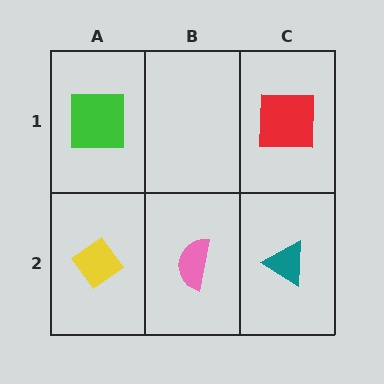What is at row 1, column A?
A green square.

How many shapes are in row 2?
3 shapes.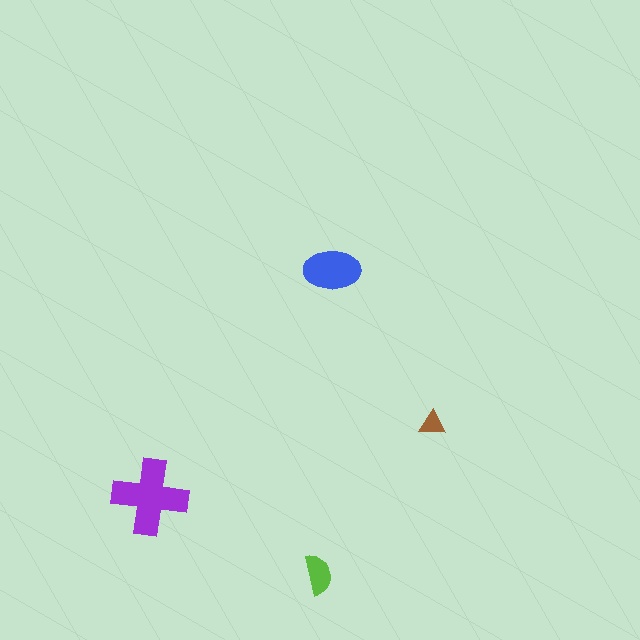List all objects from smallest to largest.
The brown triangle, the lime semicircle, the blue ellipse, the purple cross.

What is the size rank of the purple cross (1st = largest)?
1st.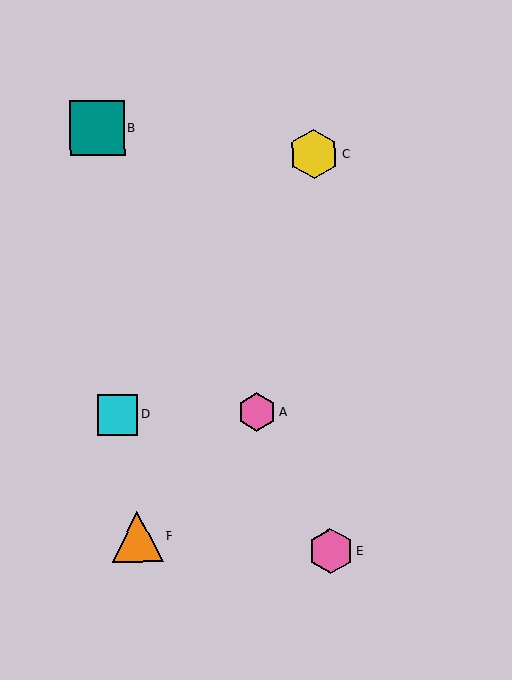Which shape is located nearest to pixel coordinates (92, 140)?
The teal square (labeled B) at (97, 128) is nearest to that location.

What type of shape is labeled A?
Shape A is a pink hexagon.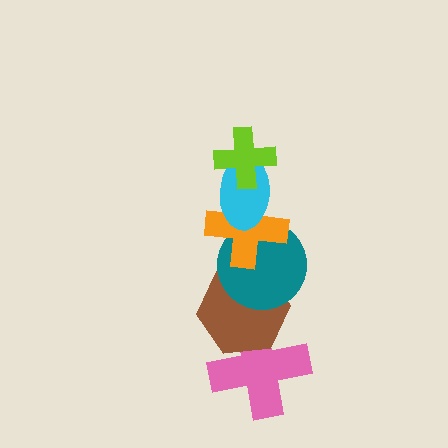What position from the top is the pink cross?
The pink cross is 6th from the top.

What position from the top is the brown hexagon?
The brown hexagon is 5th from the top.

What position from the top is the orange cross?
The orange cross is 3rd from the top.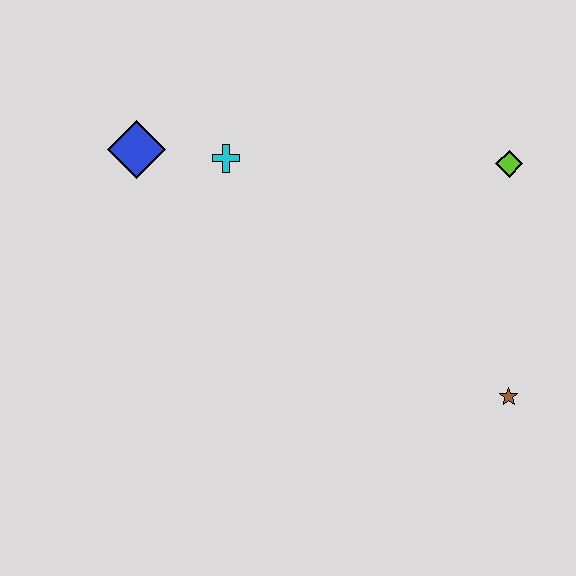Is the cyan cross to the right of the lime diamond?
No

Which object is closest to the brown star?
The lime diamond is closest to the brown star.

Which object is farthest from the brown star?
The blue diamond is farthest from the brown star.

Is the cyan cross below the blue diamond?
Yes